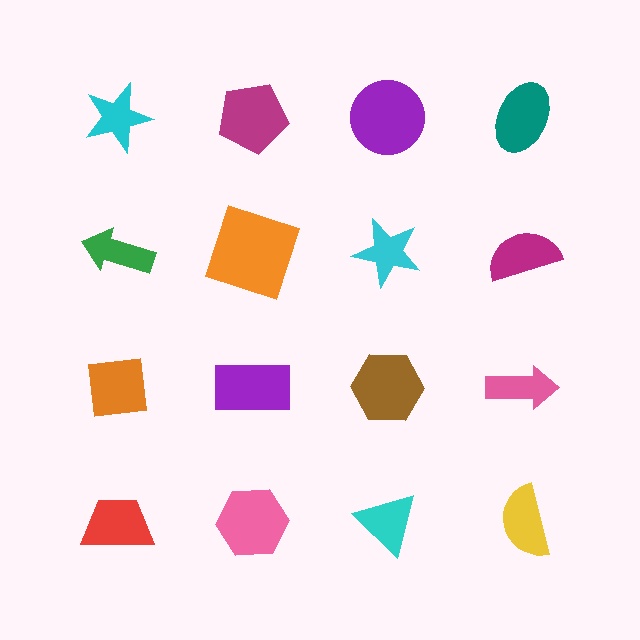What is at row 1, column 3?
A purple circle.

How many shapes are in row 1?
4 shapes.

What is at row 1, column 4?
A teal ellipse.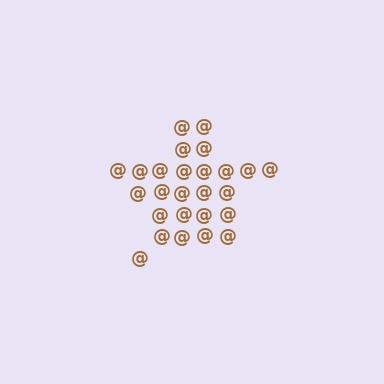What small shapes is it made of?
It is made of small at signs.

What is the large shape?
The large shape is a star.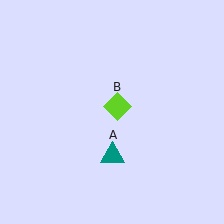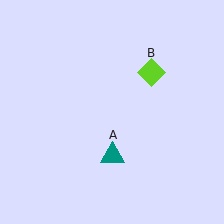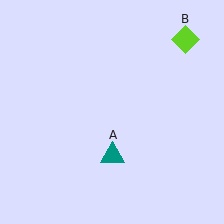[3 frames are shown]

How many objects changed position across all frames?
1 object changed position: lime diamond (object B).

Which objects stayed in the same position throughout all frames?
Teal triangle (object A) remained stationary.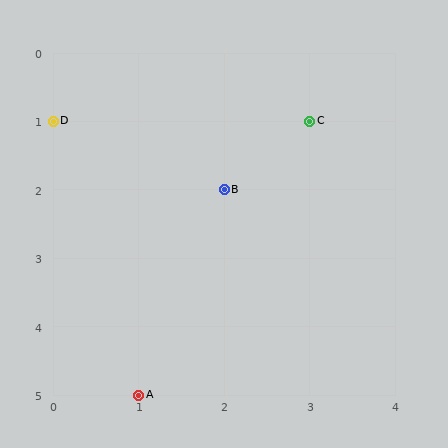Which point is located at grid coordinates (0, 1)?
Point D is at (0, 1).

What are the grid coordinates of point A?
Point A is at grid coordinates (1, 5).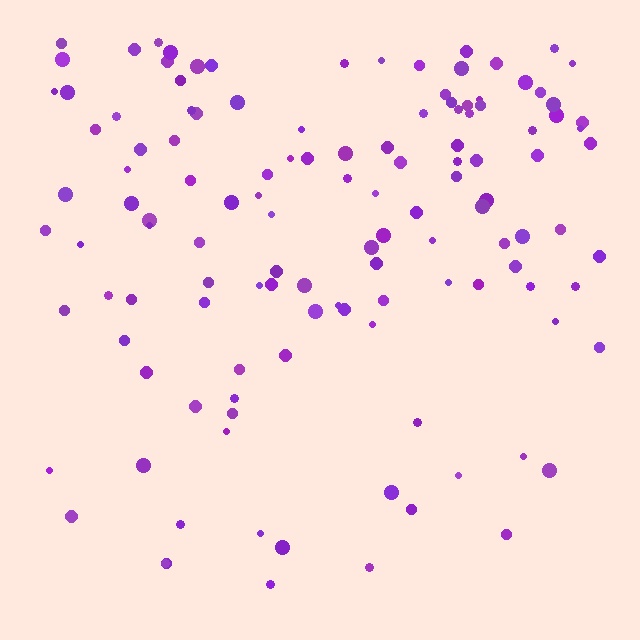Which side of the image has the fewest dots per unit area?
The bottom.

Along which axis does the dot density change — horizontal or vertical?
Vertical.